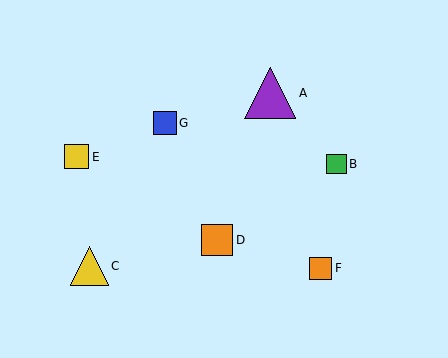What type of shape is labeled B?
Shape B is a green square.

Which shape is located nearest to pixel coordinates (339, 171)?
The green square (labeled B) at (336, 164) is nearest to that location.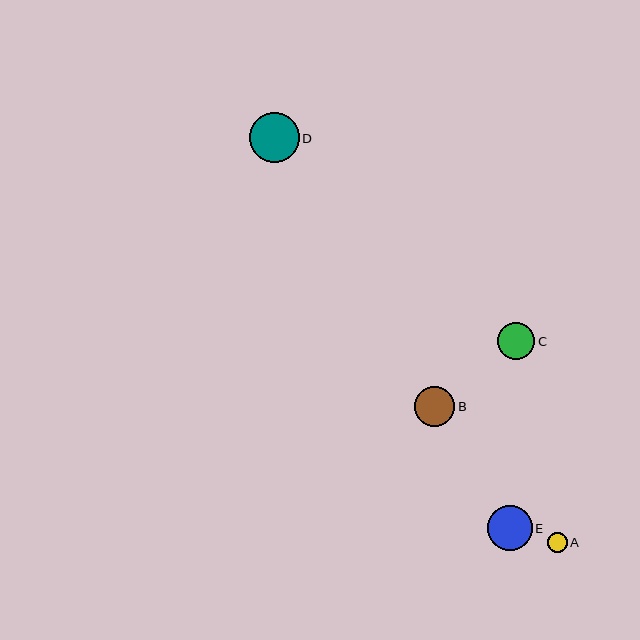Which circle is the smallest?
Circle A is the smallest with a size of approximately 19 pixels.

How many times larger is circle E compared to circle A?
Circle E is approximately 2.3 times the size of circle A.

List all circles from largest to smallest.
From largest to smallest: D, E, B, C, A.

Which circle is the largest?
Circle D is the largest with a size of approximately 50 pixels.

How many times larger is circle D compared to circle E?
Circle D is approximately 1.1 times the size of circle E.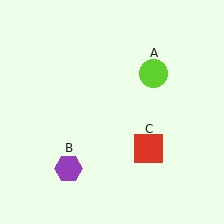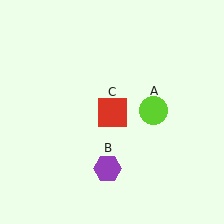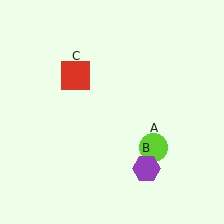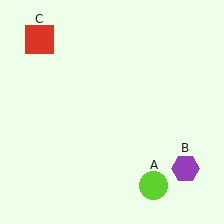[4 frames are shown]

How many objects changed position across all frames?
3 objects changed position: lime circle (object A), purple hexagon (object B), red square (object C).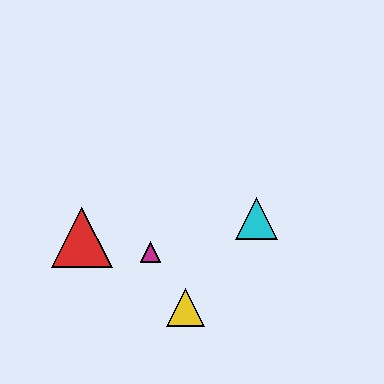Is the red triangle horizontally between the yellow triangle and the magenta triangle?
No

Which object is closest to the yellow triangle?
The magenta triangle is closest to the yellow triangle.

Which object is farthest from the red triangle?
The cyan triangle is farthest from the red triangle.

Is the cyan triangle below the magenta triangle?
No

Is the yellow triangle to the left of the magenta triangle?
No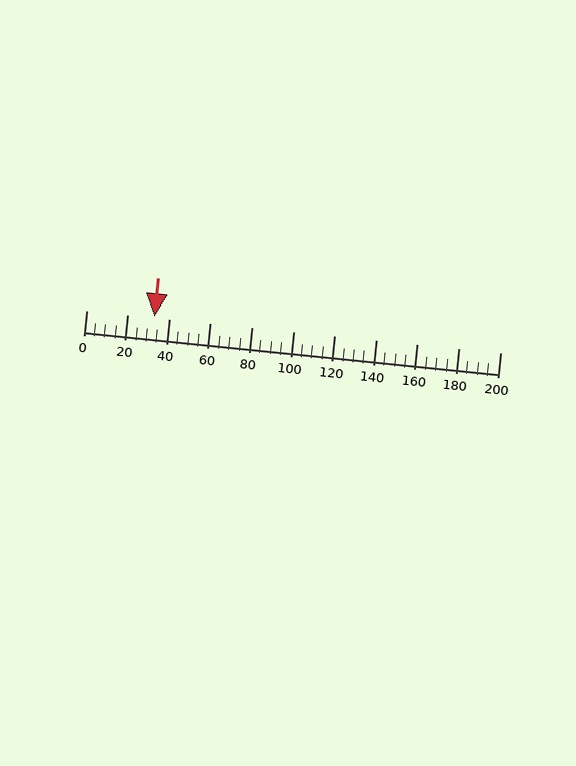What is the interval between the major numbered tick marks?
The major tick marks are spaced 20 units apart.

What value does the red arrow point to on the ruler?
The red arrow points to approximately 33.